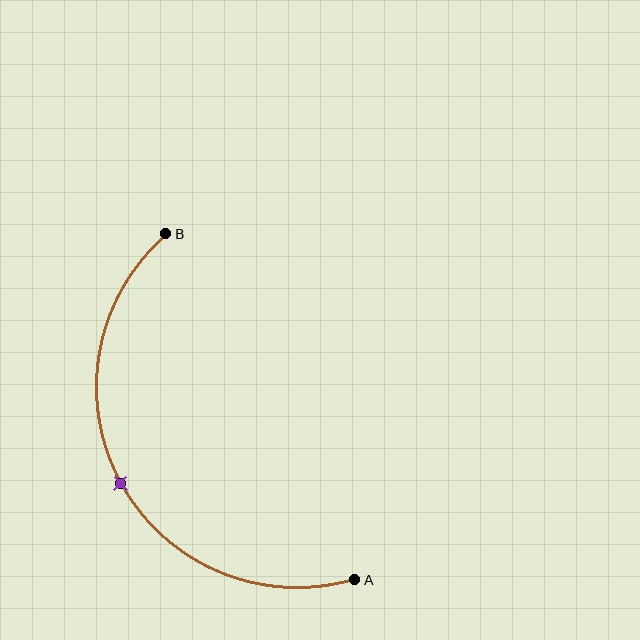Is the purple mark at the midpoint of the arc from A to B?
Yes. The purple mark lies on the arc at equal arc-length from both A and B — it is the arc midpoint.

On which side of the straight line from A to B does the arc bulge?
The arc bulges to the left of the straight line connecting A and B.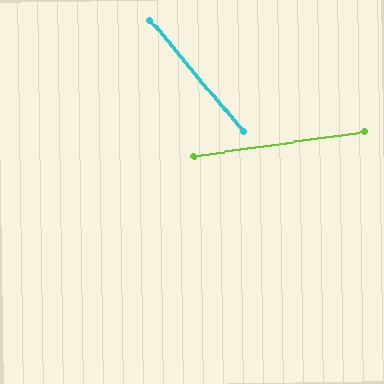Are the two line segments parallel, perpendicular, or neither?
Neither parallel nor perpendicular — they differ by about 58°.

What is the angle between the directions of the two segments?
Approximately 58 degrees.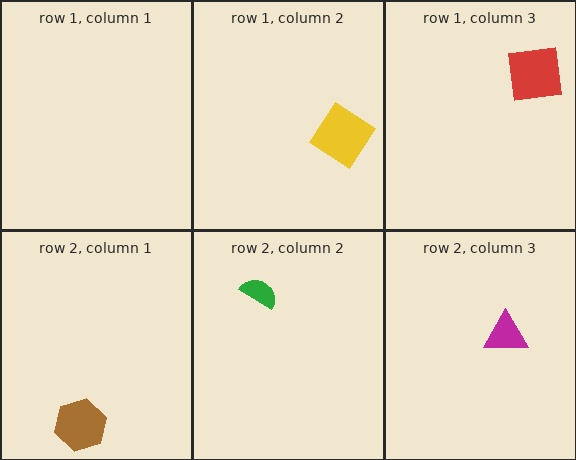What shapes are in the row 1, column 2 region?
The yellow diamond.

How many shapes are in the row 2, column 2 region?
1.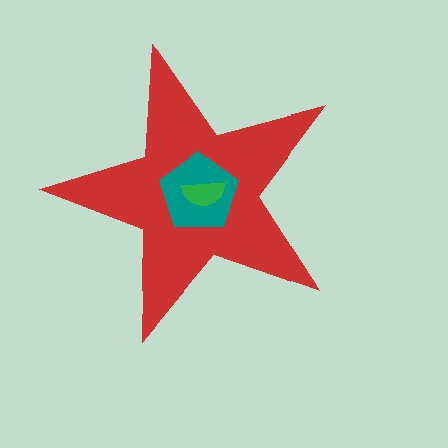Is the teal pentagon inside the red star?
Yes.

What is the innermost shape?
The green semicircle.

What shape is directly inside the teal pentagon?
The green semicircle.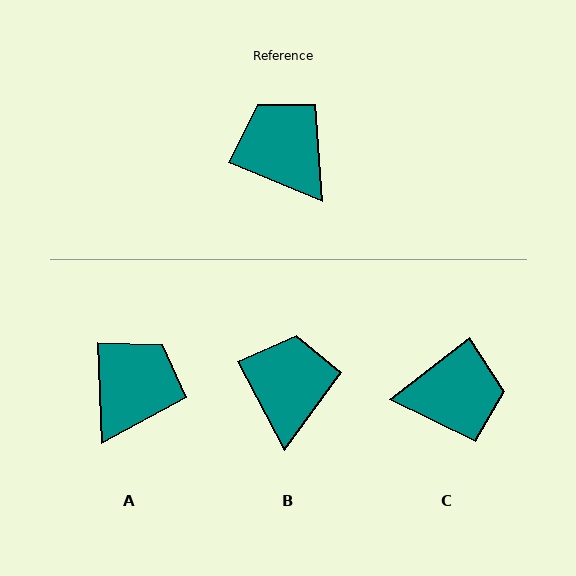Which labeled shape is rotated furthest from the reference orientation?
C, about 120 degrees away.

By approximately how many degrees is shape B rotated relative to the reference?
Approximately 40 degrees clockwise.